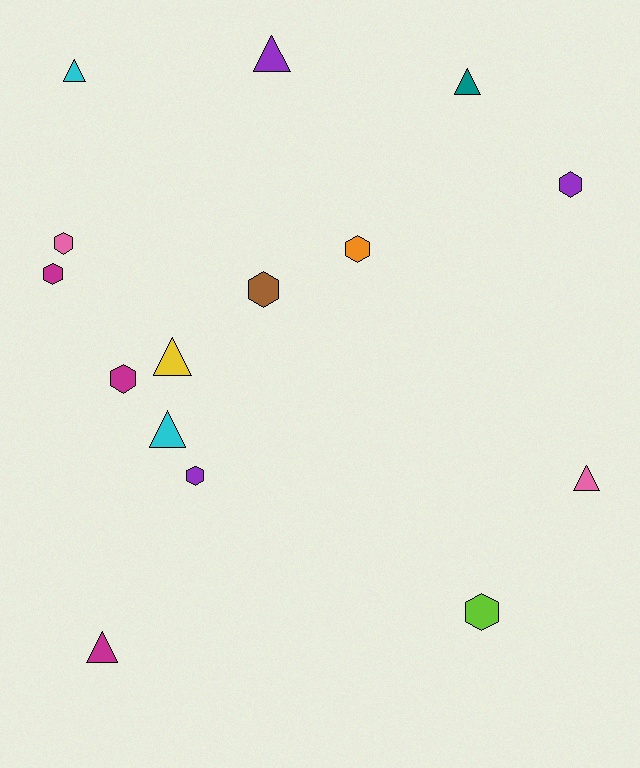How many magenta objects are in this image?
There are 3 magenta objects.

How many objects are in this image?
There are 15 objects.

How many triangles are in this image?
There are 7 triangles.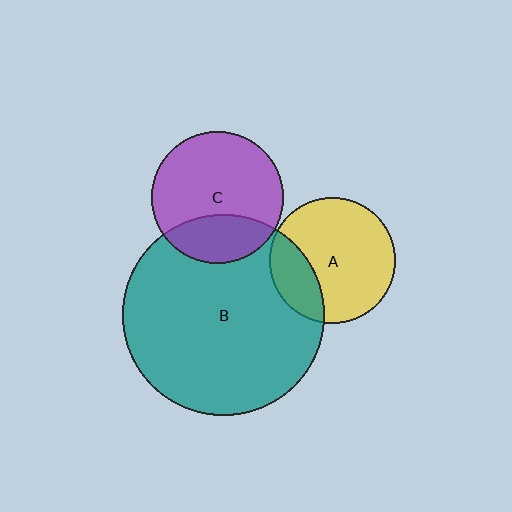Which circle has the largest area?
Circle B (teal).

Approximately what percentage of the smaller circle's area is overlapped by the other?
Approximately 25%.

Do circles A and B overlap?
Yes.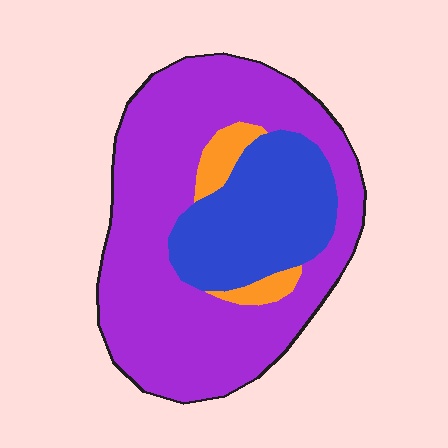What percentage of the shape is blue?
Blue takes up about one quarter (1/4) of the shape.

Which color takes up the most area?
Purple, at roughly 70%.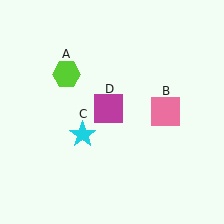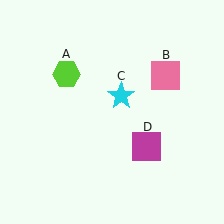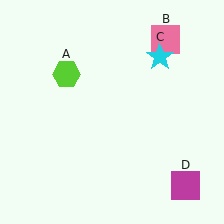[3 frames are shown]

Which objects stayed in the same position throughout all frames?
Lime hexagon (object A) remained stationary.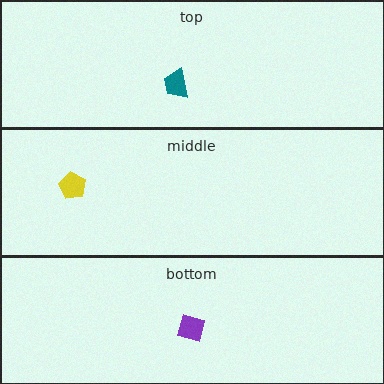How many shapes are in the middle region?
1.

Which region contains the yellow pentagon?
The middle region.